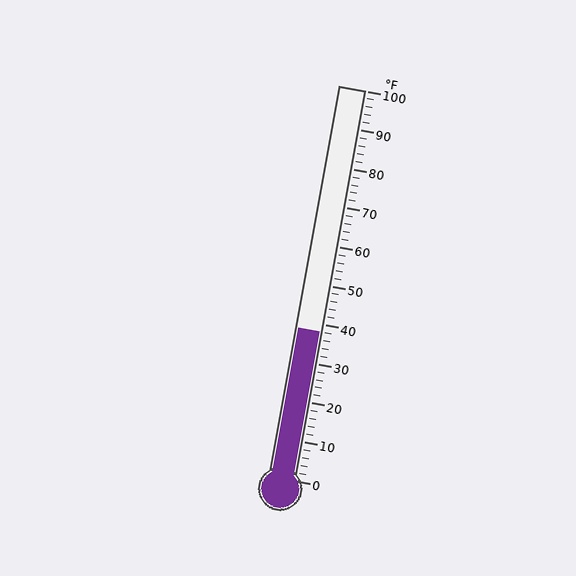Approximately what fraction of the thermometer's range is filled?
The thermometer is filled to approximately 40% of its range.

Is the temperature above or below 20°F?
The temperature is above 20°F.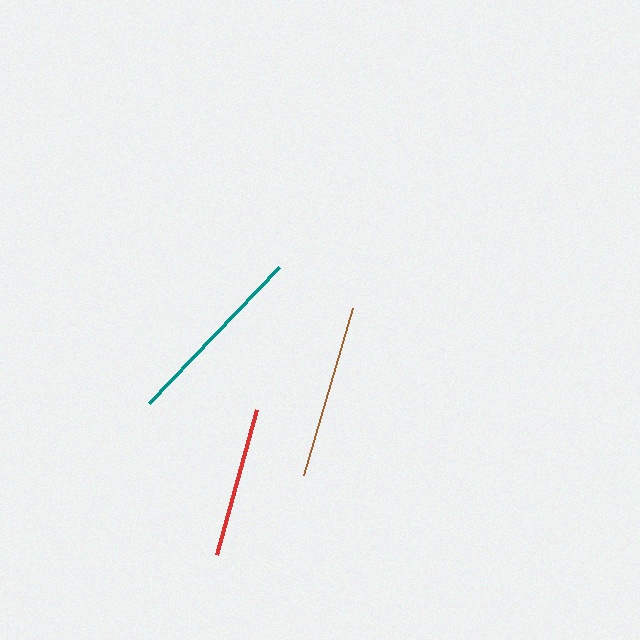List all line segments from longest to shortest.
From longest to shortest: teal, brown, red.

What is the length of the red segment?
The red segment is approximately 150 pixels long.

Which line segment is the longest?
The teal line is the longest at approximately 187 pixels.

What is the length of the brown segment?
The brown segment is approximately 174 pixels long.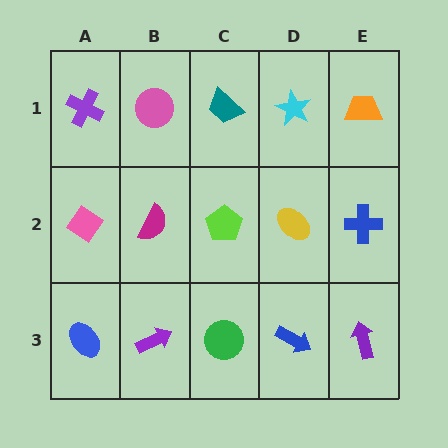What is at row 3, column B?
A purple arrow.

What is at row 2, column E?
A blue cross.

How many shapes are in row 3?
5 shapes.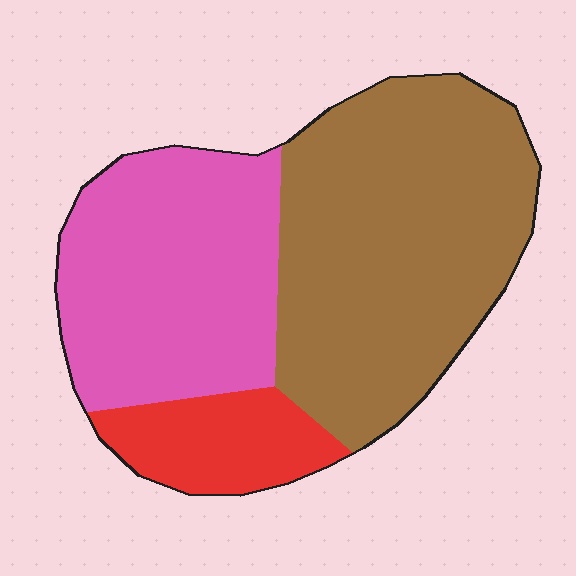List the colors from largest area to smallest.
From largest to smallest: brown, pink, red.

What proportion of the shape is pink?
Pink takes up between a third and a half of the shape.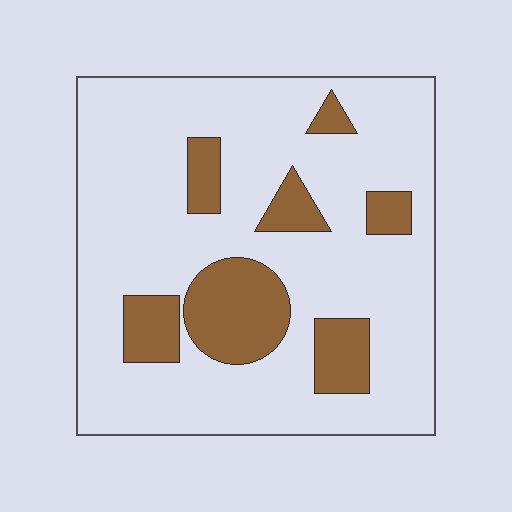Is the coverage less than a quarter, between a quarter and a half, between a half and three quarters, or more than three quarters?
Less than a quarter.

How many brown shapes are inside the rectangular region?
7.